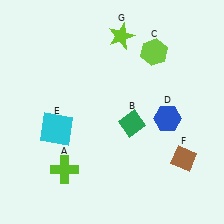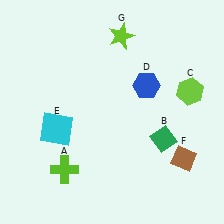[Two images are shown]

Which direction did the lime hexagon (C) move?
The lime hexagon (C) moved down.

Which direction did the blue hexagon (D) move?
The blue hexagon (D) moved up.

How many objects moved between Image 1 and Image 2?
3 objects moved between the two images.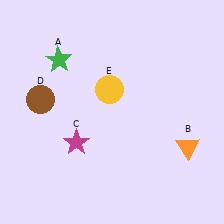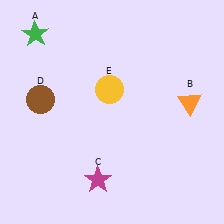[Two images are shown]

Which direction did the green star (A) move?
The green star (A) moved up.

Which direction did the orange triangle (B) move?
The orange triangle (B) moved up.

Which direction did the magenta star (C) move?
The magenta star (C) moved down.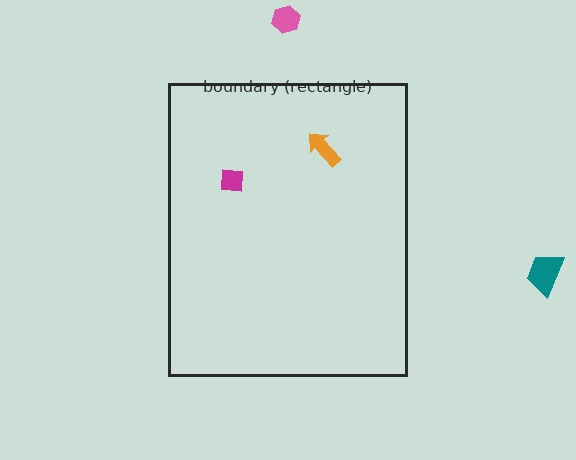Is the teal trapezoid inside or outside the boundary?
Outside.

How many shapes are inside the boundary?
2 inside, 2 outside.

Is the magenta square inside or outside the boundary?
Inside.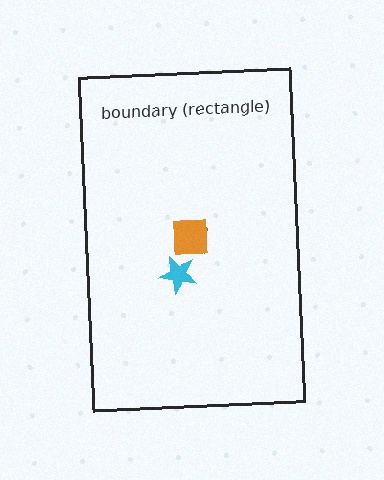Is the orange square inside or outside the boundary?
Inside.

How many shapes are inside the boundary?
3 inside, 0 outside.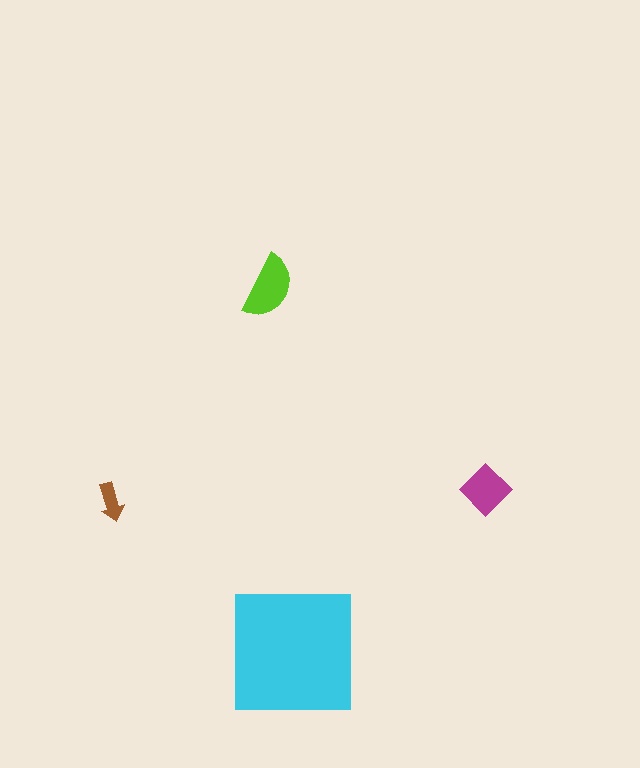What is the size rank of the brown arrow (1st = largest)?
4th.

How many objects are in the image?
There are 4 objects in the image.